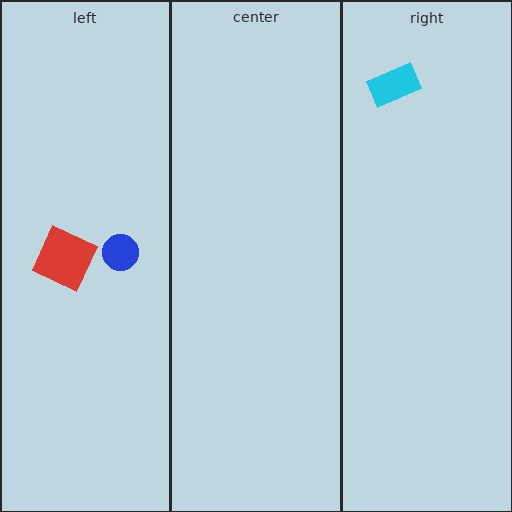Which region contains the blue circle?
The left region.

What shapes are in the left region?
The red square, the blue circle.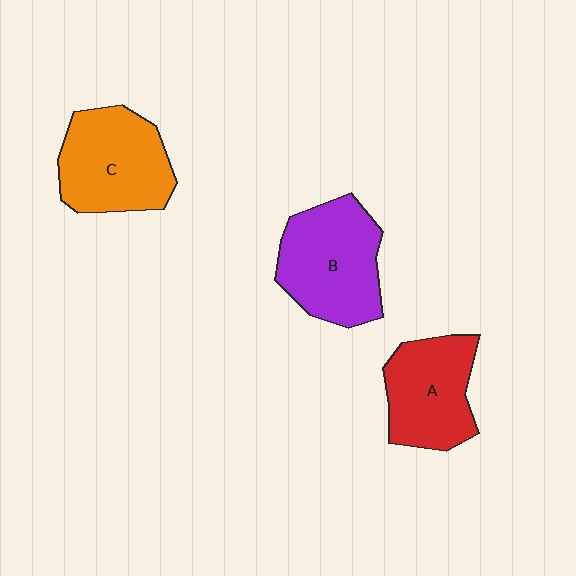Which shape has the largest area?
Shape B (purple).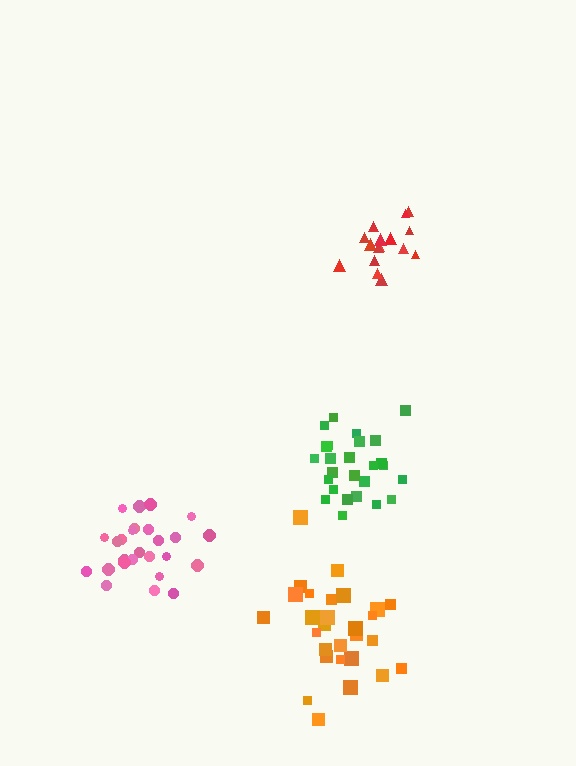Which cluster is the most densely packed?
Green.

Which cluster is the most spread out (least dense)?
Orange.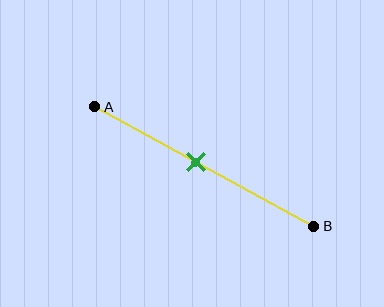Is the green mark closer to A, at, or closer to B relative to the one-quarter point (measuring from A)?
The green mark is closer to point B than the one-quarter point of segment AB.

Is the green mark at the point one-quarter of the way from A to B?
No, the mark is at about 45% from A, not at the 25% one-quarter point.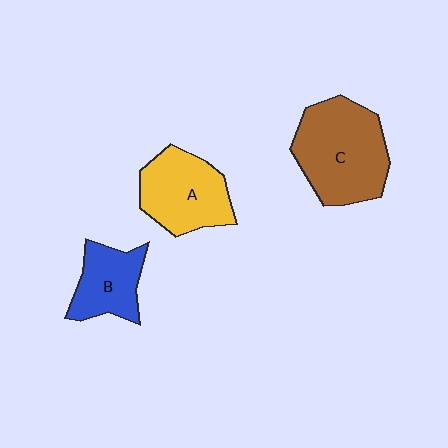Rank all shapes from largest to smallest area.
From largest to smallest: C (brown), A (yellow), B (blue).